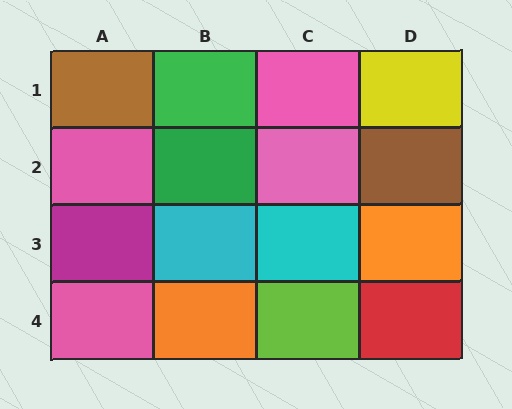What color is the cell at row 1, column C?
Pink.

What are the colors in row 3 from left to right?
Magenta, cyan, cyan, orange.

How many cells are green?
2 cells are green.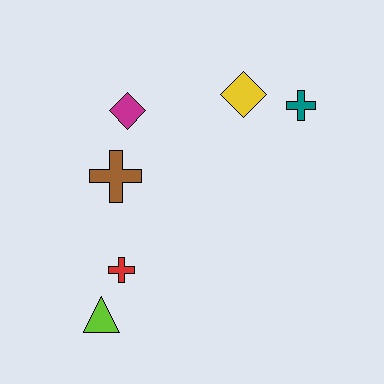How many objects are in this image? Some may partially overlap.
There are 6 objects.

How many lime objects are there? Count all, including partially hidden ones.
There is 1 lime object.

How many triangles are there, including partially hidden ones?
There is 1 triangle.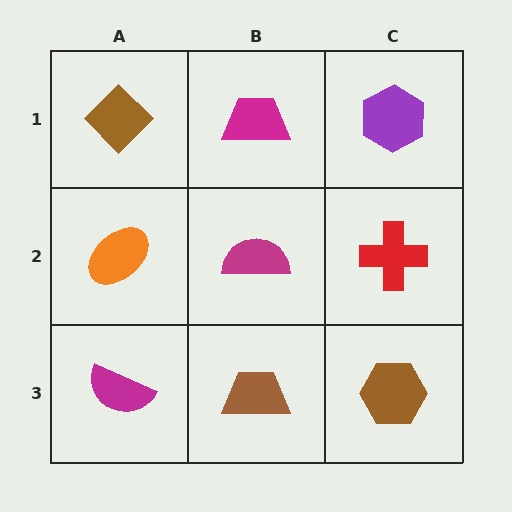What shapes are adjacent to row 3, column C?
A red cross (row 2, column C), a brown trapezoid (row 3, column B).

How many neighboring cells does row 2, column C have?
3.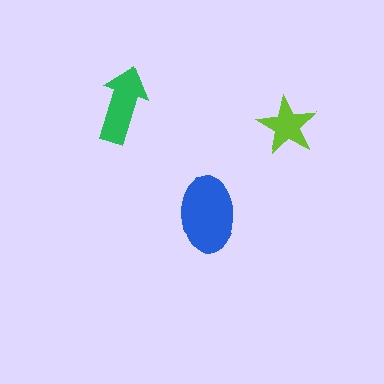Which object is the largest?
The blue ellipse.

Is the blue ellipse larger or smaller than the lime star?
Larger.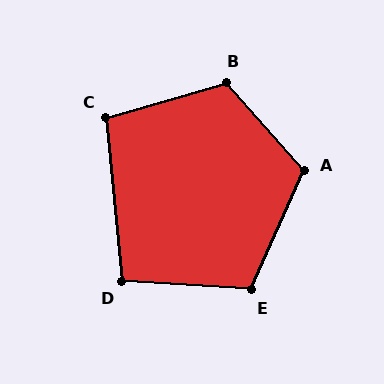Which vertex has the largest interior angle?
B, at approximately 116 degrees.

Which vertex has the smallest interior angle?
D, at approximately 99 degrees.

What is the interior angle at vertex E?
Approximately 110 degrees (obtuse).